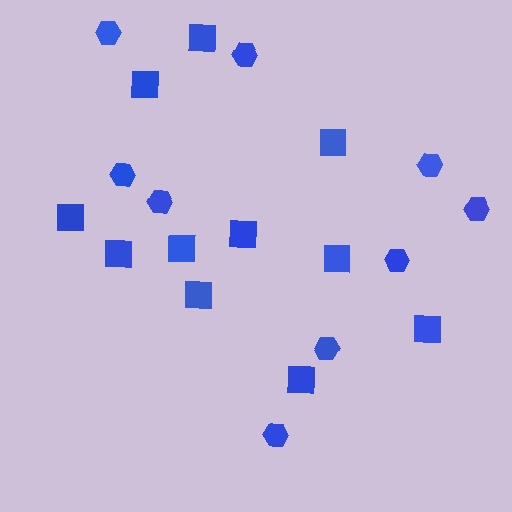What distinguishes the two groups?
There are 2 groups: one group of hexagons (9) and one group of squares (11).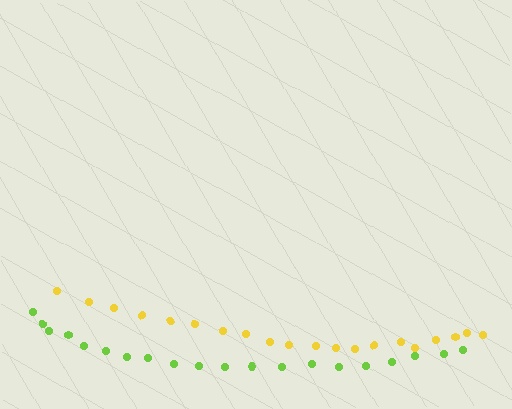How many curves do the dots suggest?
There are 2 distinct paths.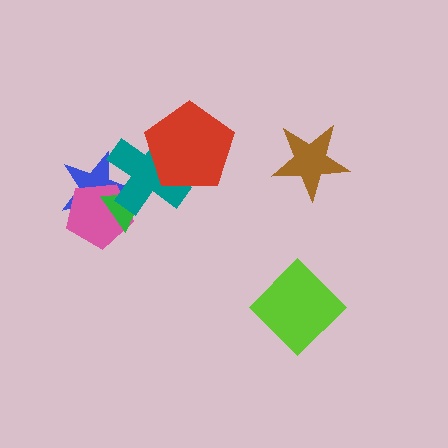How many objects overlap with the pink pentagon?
3 objects overlap with the pink pentagon.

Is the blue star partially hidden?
Yes, it is partially covered by another shape.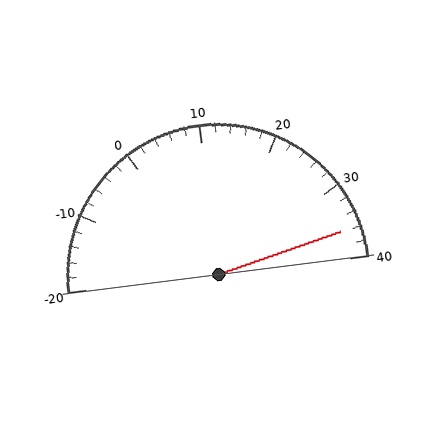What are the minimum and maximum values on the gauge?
The gauge ranges from -20 to 40.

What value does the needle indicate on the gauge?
The needle indicates approximately 36.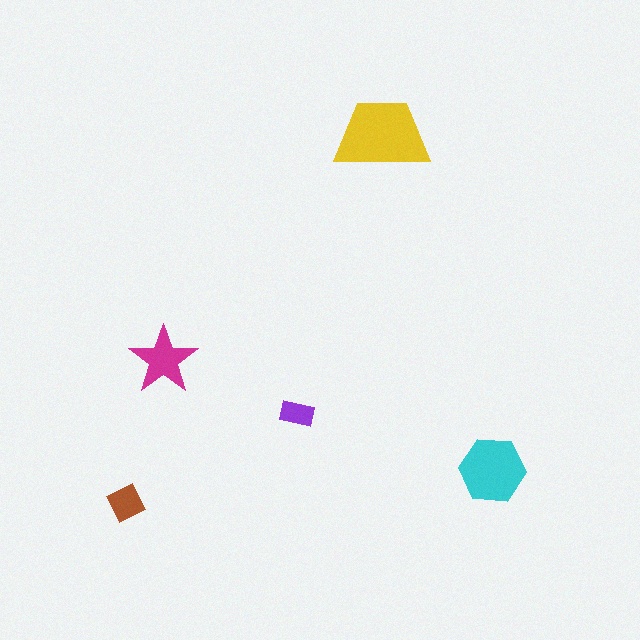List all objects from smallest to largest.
The purple rectangle, the brown diamond, the magenta star, the cyan hexagon, the yellow trapezoid.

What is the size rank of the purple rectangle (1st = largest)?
5th.